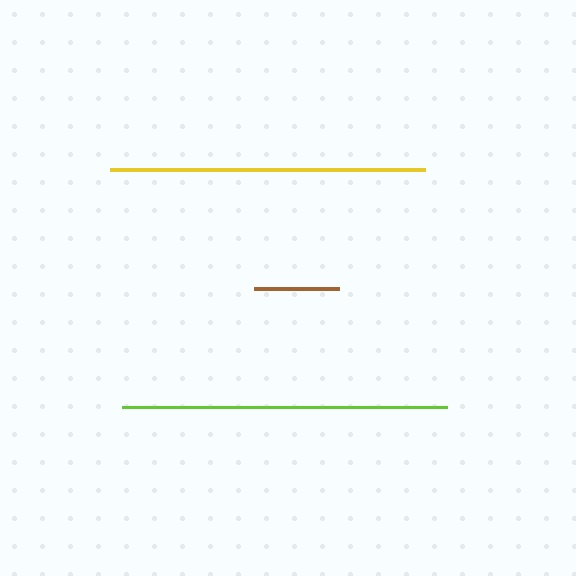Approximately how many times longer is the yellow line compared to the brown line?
The yellow line is approximately 3.7 times the length of the brown line.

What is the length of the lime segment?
The lime segment is approximately 325 pixels long.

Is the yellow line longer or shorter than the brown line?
The yellow line is longer than the brown line.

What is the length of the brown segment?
The brown segment is approximately 86 pixels long.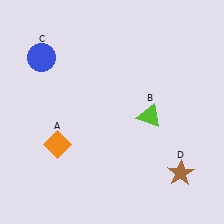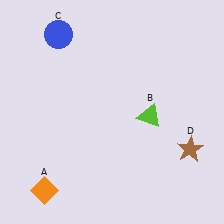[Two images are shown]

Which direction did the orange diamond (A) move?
The orange diamond (A) moved down.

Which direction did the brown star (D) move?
The brown star (D) moved up.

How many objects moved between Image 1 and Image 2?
3 objects moved between the two images.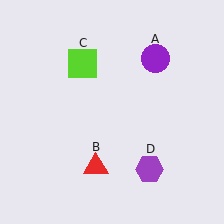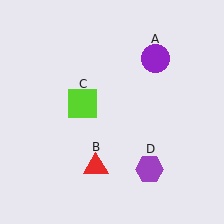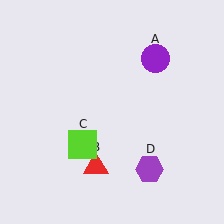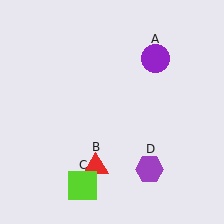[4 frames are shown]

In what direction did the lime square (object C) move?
The lime square (object C) moved down.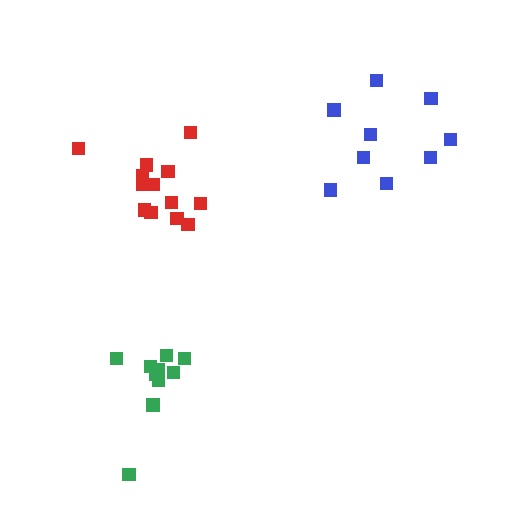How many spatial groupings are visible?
There are 3 spatial groupings.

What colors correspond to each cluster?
The clusters are colored: green, red, blue.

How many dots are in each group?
Group 1: 10 dots, Group 2: 13 dots, Group 3: 9 dots (32 total).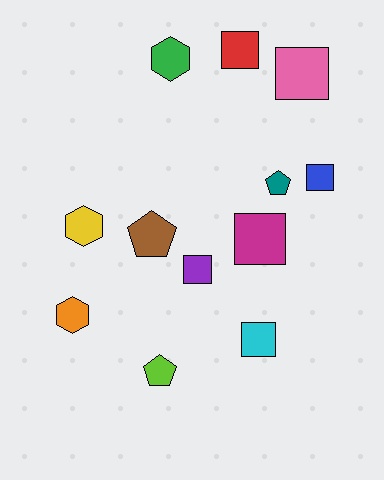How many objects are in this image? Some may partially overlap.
There are 12 objects.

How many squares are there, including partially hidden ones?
There are 6 squares.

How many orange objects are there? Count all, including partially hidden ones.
There is 1 orange object.